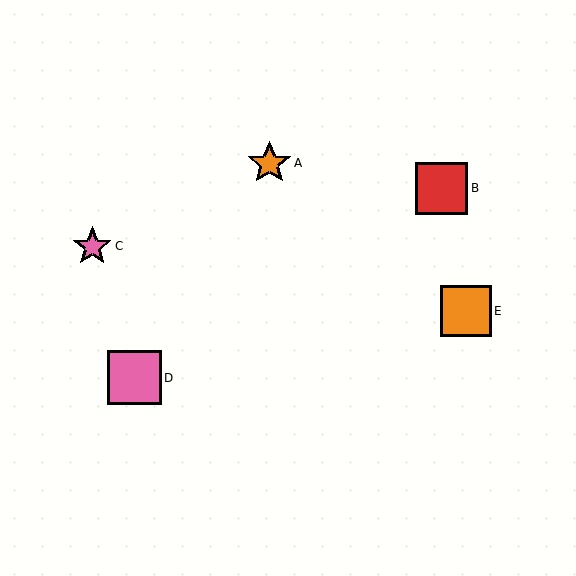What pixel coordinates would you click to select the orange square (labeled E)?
Click at (466, 311) to select the orange square E.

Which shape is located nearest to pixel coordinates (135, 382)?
The pink square (labeled D) at (134, 378) is nearest to that location.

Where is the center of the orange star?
The center of the orange star is at (269, 163).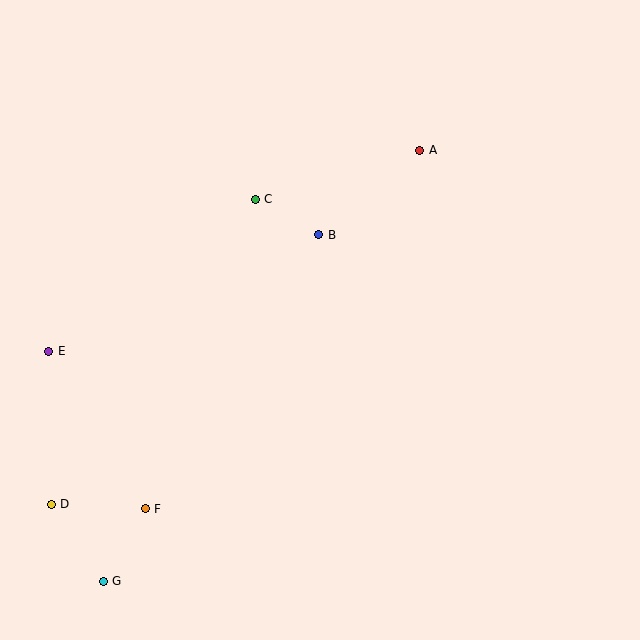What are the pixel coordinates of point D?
Point D is at (51, 504).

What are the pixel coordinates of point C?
Point C is at (255, 199).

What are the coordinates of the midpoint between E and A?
The midpoint between E and A is at (234, 251).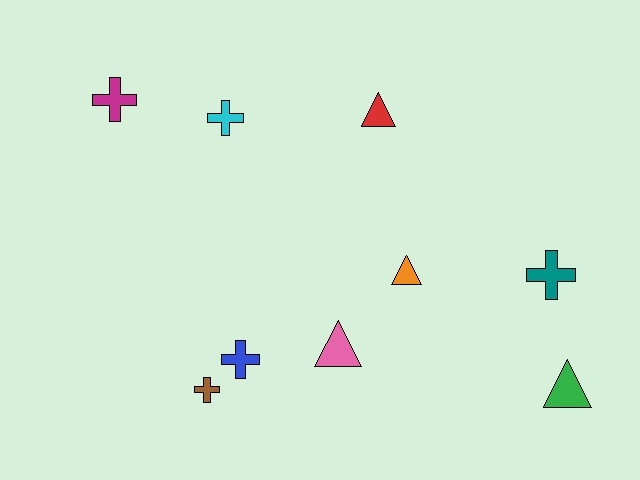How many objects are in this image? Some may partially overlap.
There are 9 objects.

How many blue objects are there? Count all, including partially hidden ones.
There is 1 blue object.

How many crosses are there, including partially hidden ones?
There are 5 crosses.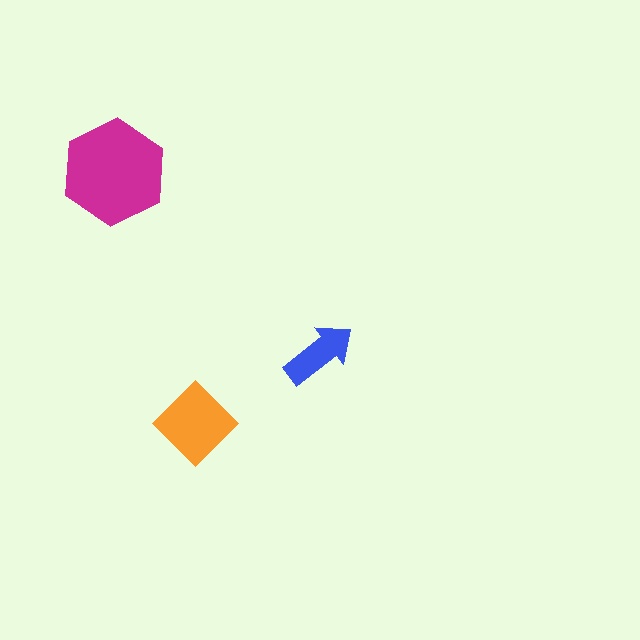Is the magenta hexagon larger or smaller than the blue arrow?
Larger.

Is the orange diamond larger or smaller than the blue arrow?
Larger.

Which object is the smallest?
The blue arrow.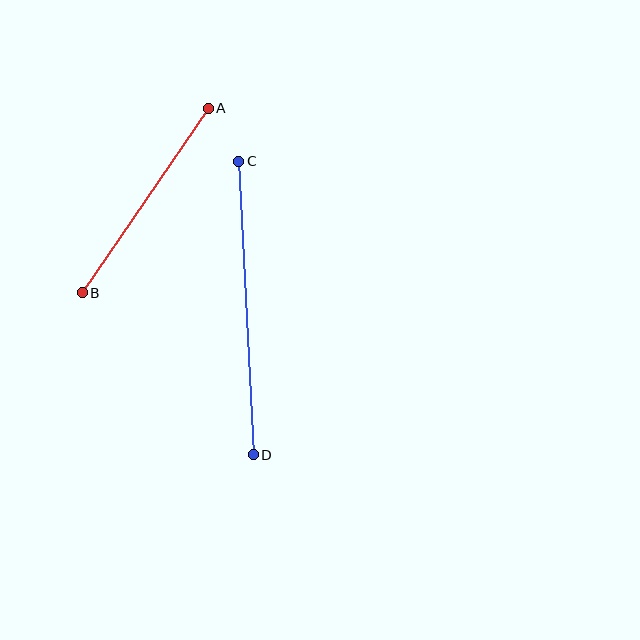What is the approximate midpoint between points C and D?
The midpoint is at approximately (246, 308) pixels.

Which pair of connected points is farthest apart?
Points C and D are farthest apart.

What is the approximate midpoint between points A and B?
The midpoint is at approximately (145, 201) pixels.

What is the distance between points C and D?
The distance is approximately 294 pixels.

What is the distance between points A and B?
The distance is approximately 223 pixels.